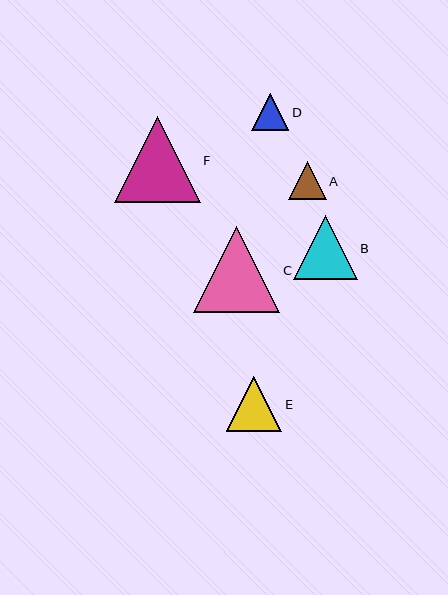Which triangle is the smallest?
Triangle A is the smallest with a size of approximately 37 pixels.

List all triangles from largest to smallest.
From largest to smallest: C, F, B, E, D, A.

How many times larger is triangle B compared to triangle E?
Triangle B is approximately 1.2 times the size of triangle E.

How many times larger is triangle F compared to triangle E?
Triangle F is approximately 1.6 times the size of triangle E.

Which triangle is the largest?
Triangle C is the largest with a size of approximately 86 pixels.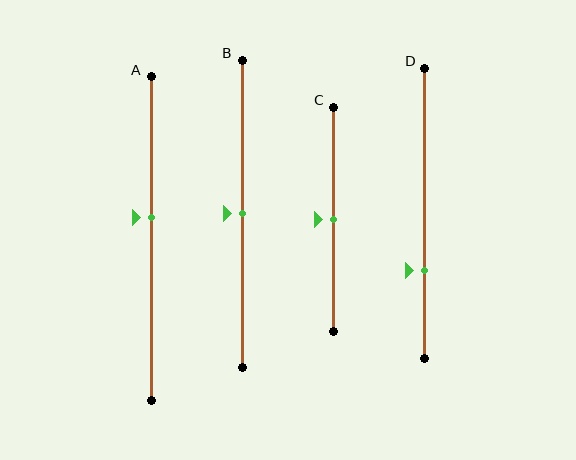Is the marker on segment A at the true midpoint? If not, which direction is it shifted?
No, the marker on segment A is shifted upward by about 7% of the segment length.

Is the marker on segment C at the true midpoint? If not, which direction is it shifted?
Yes, the marker on segment C is at the true midpoint.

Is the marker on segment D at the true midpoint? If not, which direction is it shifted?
No, the marker on segment D is shifted downward by about 20% of the segment length.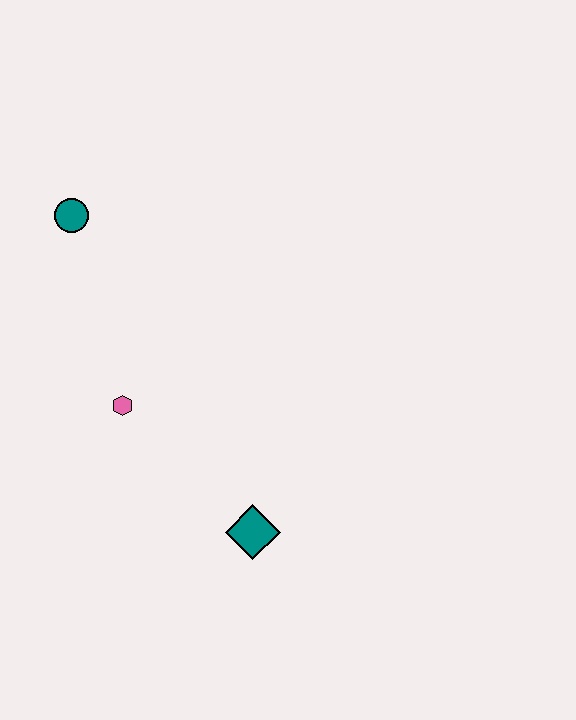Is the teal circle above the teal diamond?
Yes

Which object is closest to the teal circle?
The pink hexagon is closest to the teal circle.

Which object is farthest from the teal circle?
The teal diamond is farthest from the teal circle.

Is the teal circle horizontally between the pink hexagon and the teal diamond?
No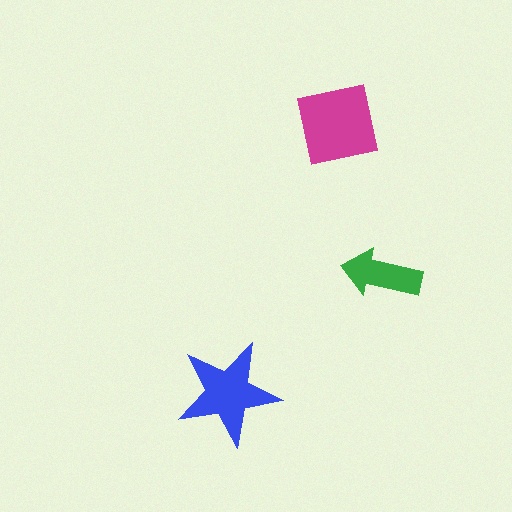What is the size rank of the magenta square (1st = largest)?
1st.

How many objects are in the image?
There are 3 objects in the image.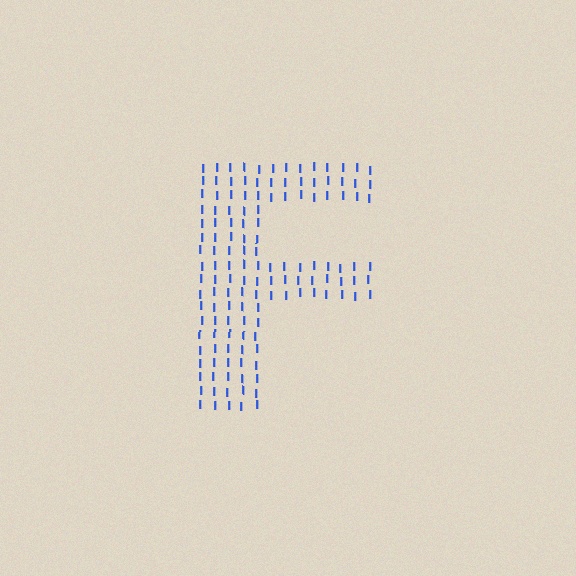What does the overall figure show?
The overall figure shows the letter F.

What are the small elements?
The small elements are letter I's.